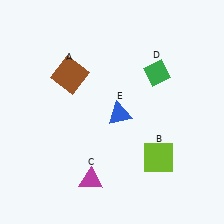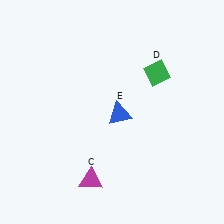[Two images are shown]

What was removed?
The brown square (A), the lime square (B) were removed in Image 2.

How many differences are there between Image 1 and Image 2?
There are 2 differences between the two images.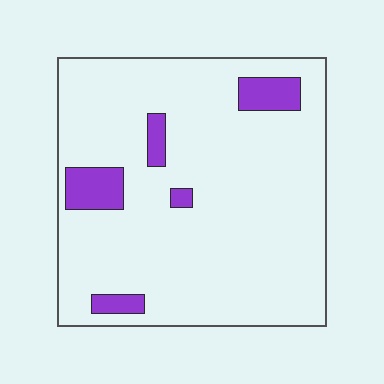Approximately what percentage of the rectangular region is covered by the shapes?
Approximately 10%.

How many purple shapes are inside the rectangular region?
5.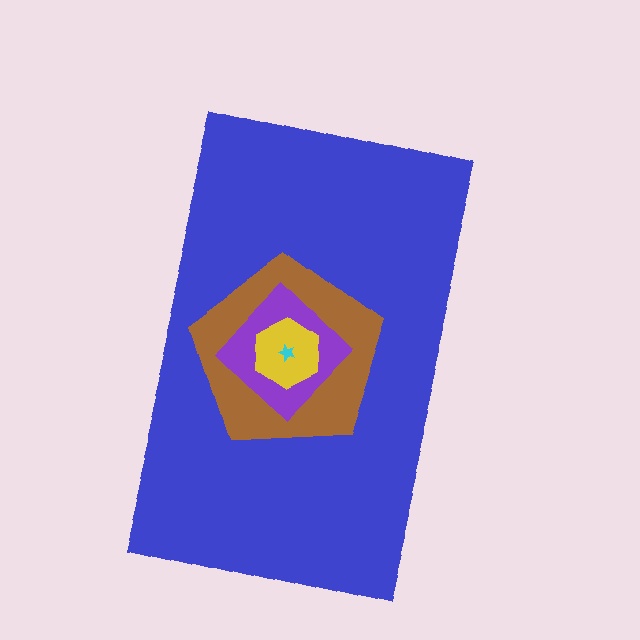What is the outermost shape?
The blue rectangle.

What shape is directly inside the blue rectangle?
The brown pentagon.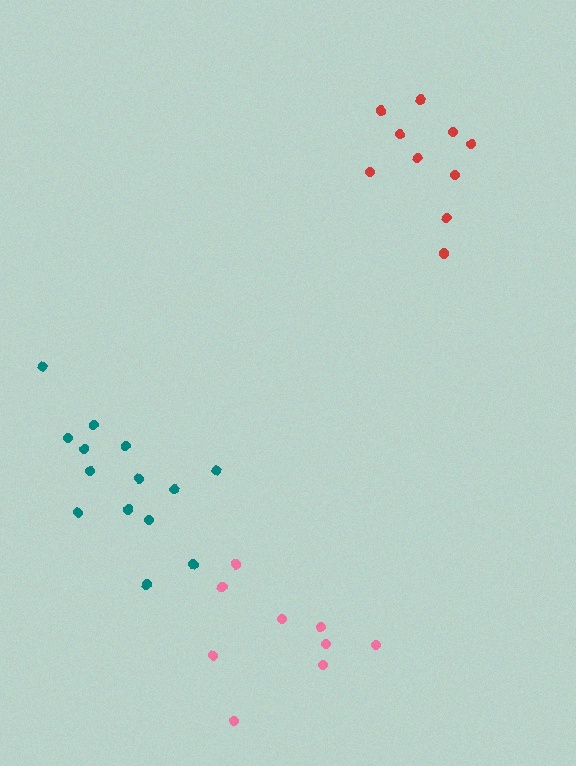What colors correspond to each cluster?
The clusters are colored: pink, red, teal.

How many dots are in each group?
Group 1: 9 dots, Group 2: 10 dots, Group 3: 14 dots (33 total).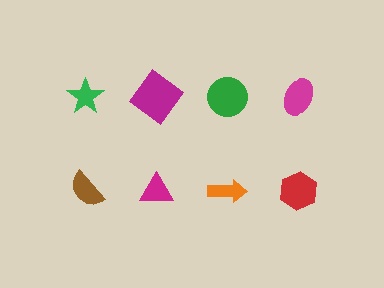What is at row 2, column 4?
A red hexagon.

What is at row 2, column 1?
A brown semicircle.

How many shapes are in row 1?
4 shapes.